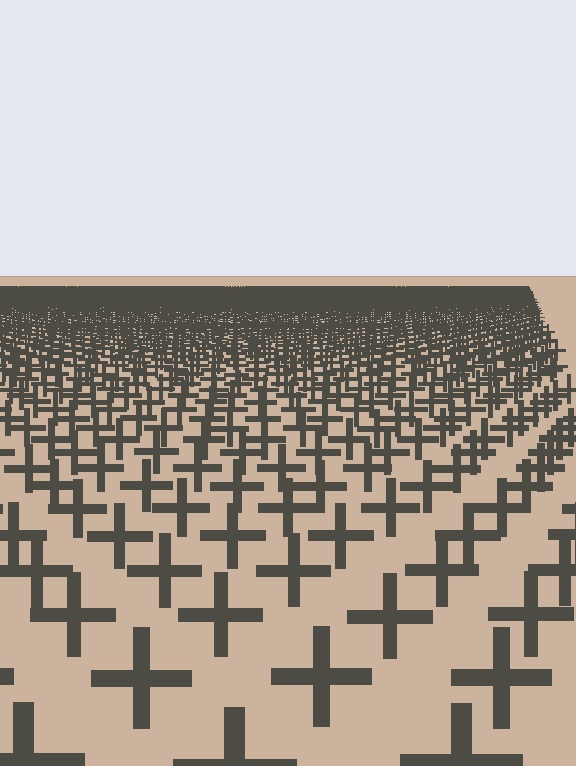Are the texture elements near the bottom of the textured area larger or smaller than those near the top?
Larger. Near the bottom, elements are closer to the viewer and appear at a bigger on-screen size.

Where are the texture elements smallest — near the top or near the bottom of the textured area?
Near the top.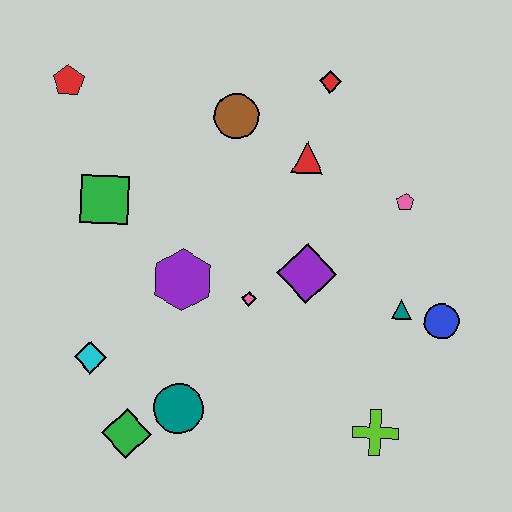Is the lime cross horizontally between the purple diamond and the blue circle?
Yes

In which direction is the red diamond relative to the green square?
The red diamond is to the right of the green square.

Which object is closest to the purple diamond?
The pink diamond is closest to the purple diamond.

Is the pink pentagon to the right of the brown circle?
Yes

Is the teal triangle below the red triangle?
Yes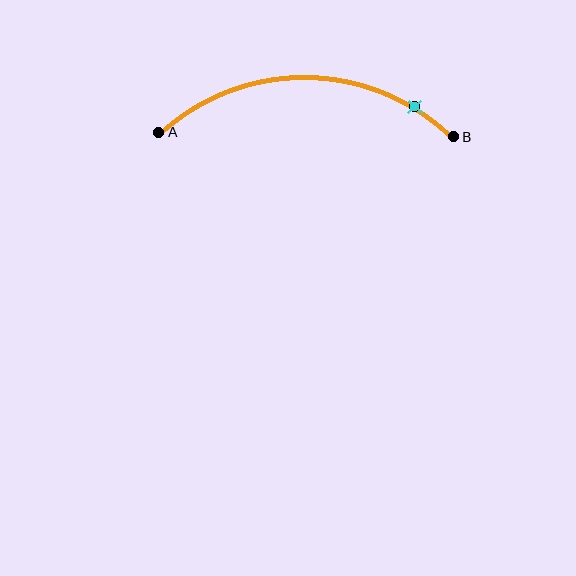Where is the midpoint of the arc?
The arc midpoint is the point on the curve farthest from the straight line joining A and B. It sits above that line.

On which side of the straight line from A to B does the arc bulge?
The arc bulges above the straight line connecting A and B.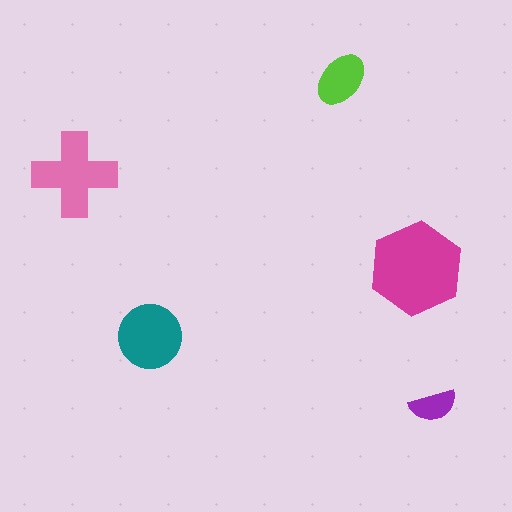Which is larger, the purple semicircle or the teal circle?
The teal circle.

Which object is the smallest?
The purple semicircle.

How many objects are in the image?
There are 5 objects in the image.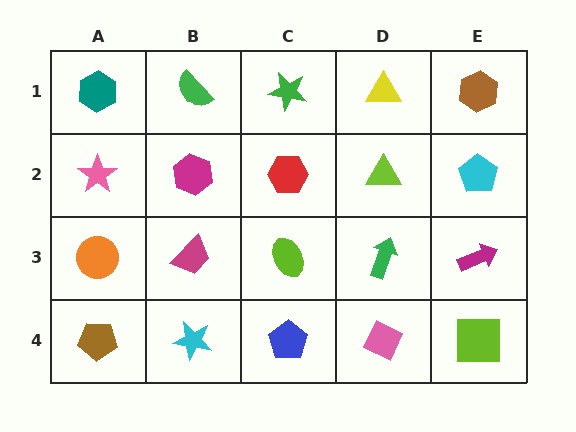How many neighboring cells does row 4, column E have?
2.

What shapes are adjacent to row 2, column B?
A green semicircle (row 1, column B), a magenta trapezoid (row 3, column B), a pink star (row 2, column A), a red hexagon (row 2, column C).